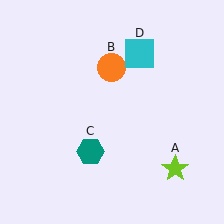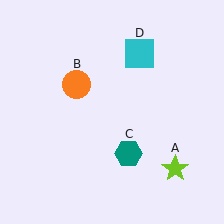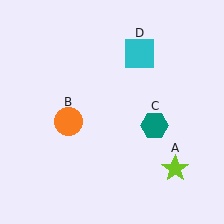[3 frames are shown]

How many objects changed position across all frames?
2 objects changed position: orange circle (object B), teal hexagon (object C).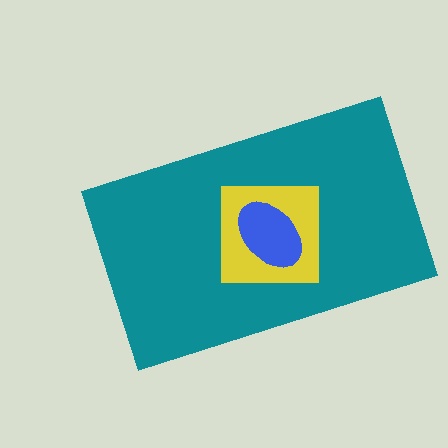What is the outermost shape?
The teal rectangle.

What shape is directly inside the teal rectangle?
The yellow square.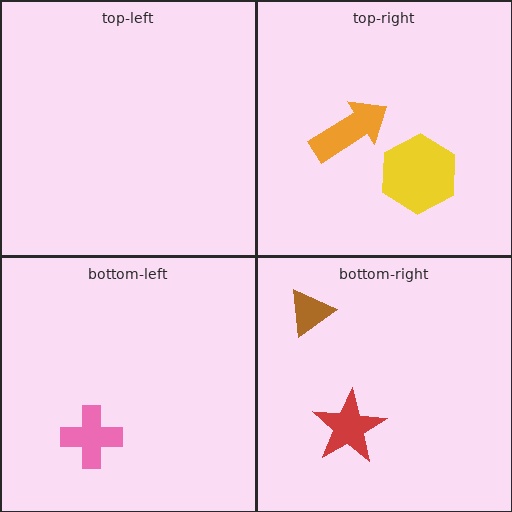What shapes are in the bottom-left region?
The pink cross.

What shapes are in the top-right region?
The orange arrow, the yellow hexagon.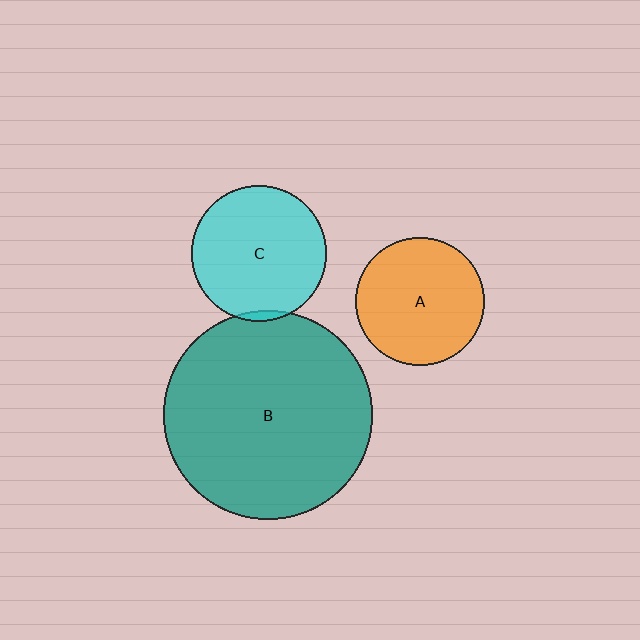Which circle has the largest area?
Circle B (teal).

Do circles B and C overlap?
Yes.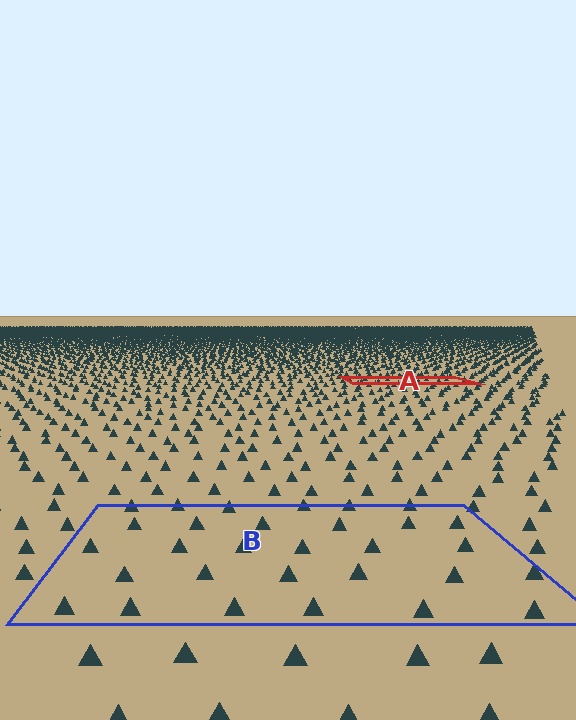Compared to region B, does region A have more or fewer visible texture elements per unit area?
Region A has more texture elements per unit area — they are packed more densely because it is farther away.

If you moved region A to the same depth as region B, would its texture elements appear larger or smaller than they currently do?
They would appear larger. At a closer depth, the same texture elements are projected at a bigger on-screen size.